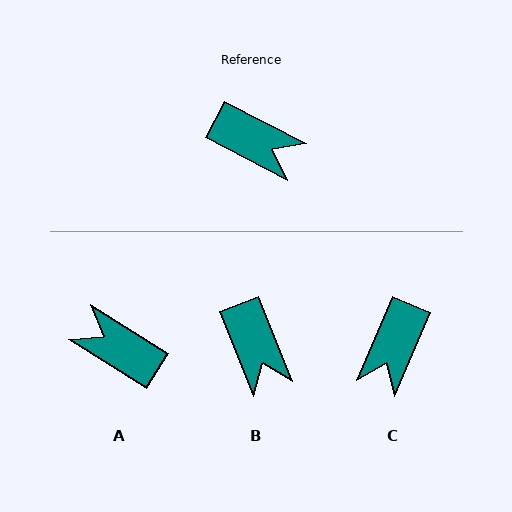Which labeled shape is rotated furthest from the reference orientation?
A, about 175 degrees away.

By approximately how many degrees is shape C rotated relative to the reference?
Approximately 85 degrees clockwise.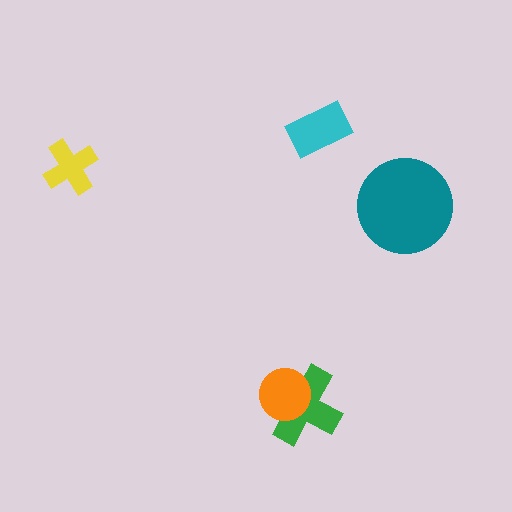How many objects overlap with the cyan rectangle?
0 objects overlap with the cyan rectangle.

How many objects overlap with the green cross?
1 object overlaps with the green cross.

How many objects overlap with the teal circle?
0 objects overlap with the teal circle.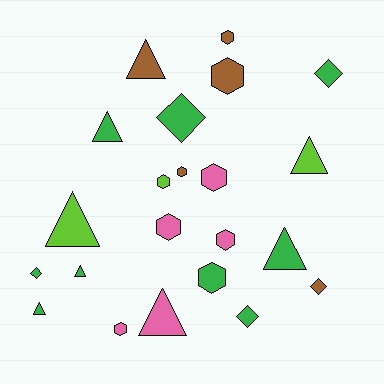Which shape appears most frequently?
Hexagon, with 9 objects.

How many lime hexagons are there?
There is 1 lime hexagon.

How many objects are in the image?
There are 22 objects.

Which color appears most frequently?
Green, with 9 objects.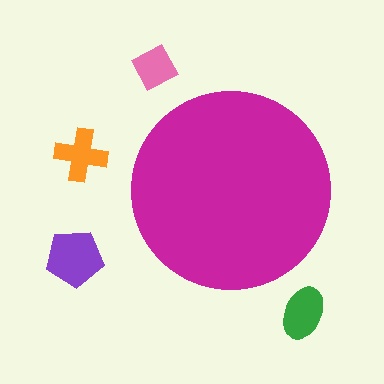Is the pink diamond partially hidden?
No, the pink diamond is fully visible.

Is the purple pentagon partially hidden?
No, the purple pentagon is fully visible.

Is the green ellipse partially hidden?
No, the green ellipse is fully visible.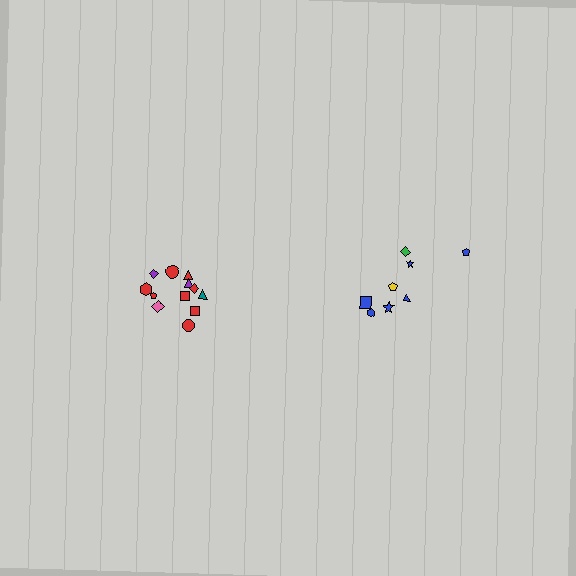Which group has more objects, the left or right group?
The left group.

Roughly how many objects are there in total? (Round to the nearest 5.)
Roughly 20 objects in total.